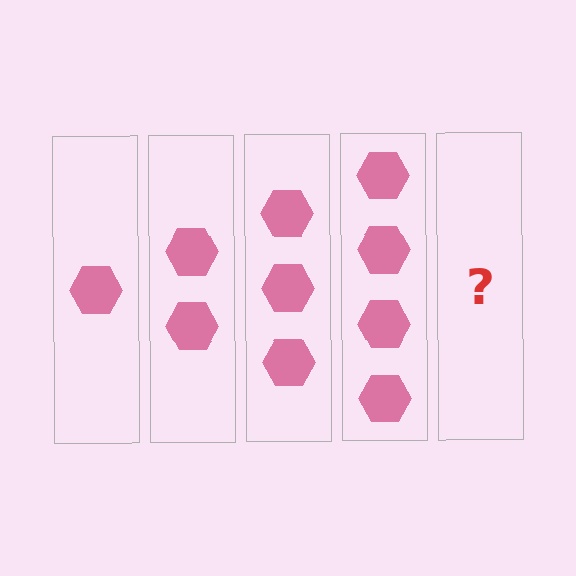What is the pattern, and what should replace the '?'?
The pattern is that each step adds one more hexagon. The '?' should be 5 hexagons.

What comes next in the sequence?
The next element should be 5 hexagons.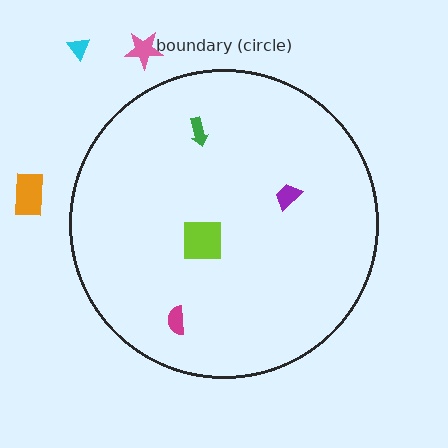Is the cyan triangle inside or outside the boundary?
Outside.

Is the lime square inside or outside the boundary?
Inside.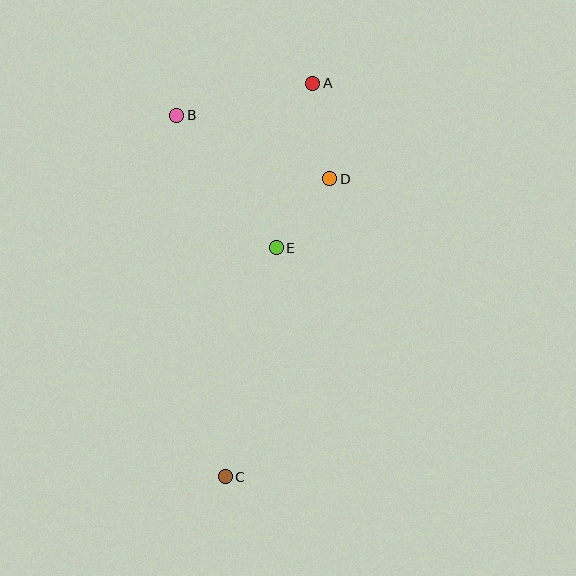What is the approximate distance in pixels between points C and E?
The distance between C and E is approximately 235 pixels.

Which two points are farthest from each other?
Points A and C are farthest from each other.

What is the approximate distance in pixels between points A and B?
The distance between A and B is approximately 140 pixels.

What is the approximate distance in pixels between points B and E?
The distance between B and E is approximately 166 pixels.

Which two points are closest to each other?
Points D and E are closest to each other.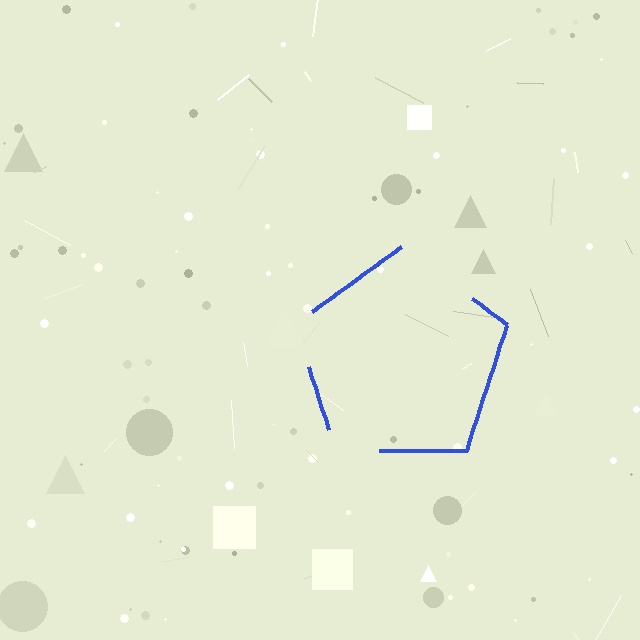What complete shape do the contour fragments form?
The contour fragments form a pentagon.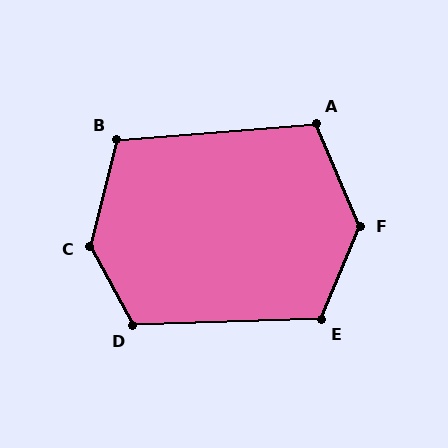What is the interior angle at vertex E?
Approximately 115 degrees (obtuse).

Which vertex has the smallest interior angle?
A, at approximately 108 degrees.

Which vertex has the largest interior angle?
C, at approximately 137 degrees.